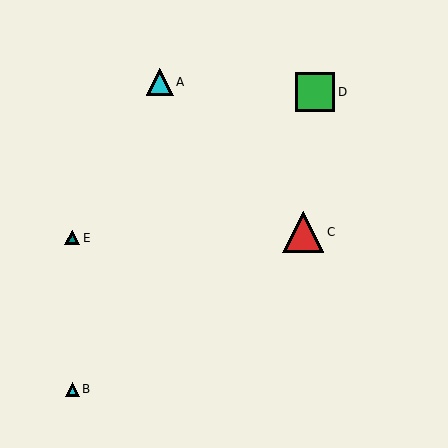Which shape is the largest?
The red triangle (labeled C) is the largest.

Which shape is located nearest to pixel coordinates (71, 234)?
The teal triangle (labeled E) at (72, 238) is nearest to that location.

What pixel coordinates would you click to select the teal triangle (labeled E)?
Click at (72, 238) to select the teal triangle E.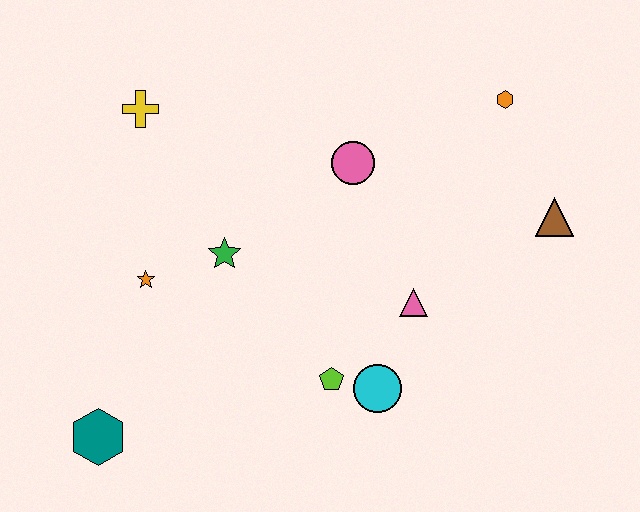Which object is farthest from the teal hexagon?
The orange hexagon is farthest from the teal hexagon.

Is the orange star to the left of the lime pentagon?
Yes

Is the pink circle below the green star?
No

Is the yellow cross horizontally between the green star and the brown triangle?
No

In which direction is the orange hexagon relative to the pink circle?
The orange hexagon is to the right of the pink circle.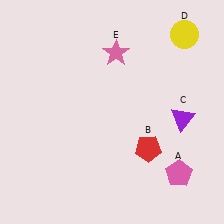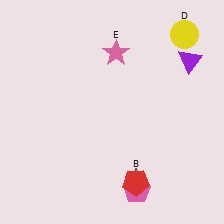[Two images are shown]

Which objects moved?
The objects that moved are: the pink pentagon (A), the red pentagon (B), the purple triangle (C).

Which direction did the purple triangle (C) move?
The purple triangle (C) moved up.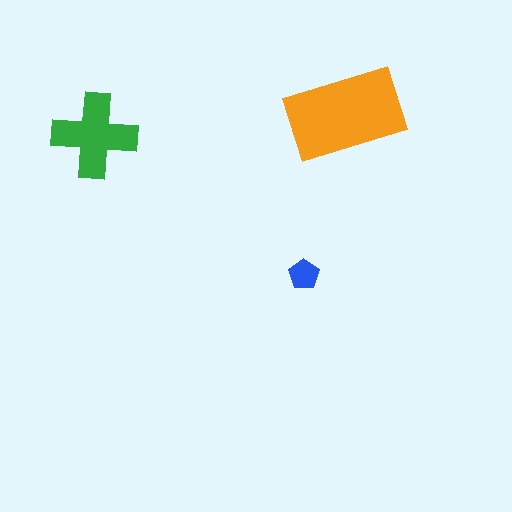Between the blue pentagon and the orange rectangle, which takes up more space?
The orange rectangle.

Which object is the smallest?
The blue pentagon.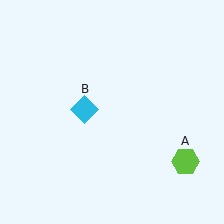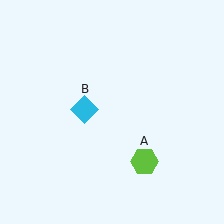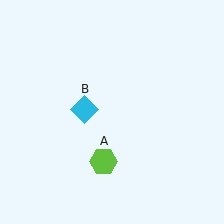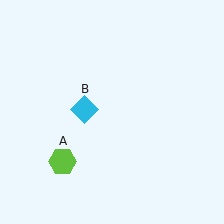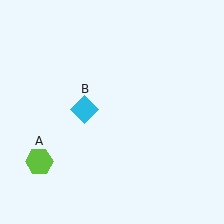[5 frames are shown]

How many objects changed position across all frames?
1 object changed position: lime hexagon (object A).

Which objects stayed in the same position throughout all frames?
Cyan diamond (object B) remained stationary.